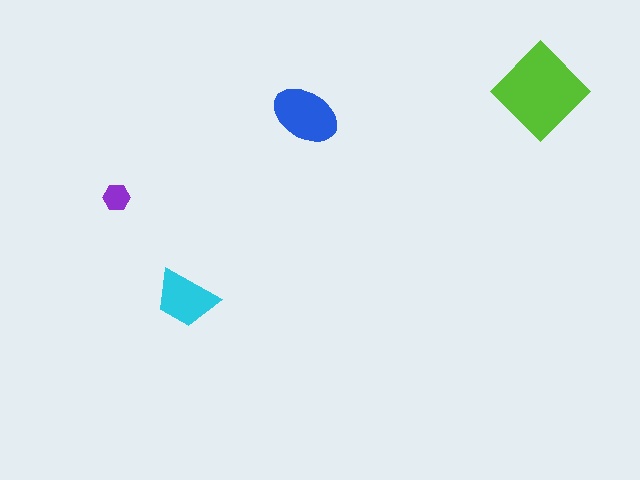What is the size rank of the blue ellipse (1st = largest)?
2nd.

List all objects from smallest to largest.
The purple hexagon, the cyan trapezoid, the blue ellipse, the lime diamond.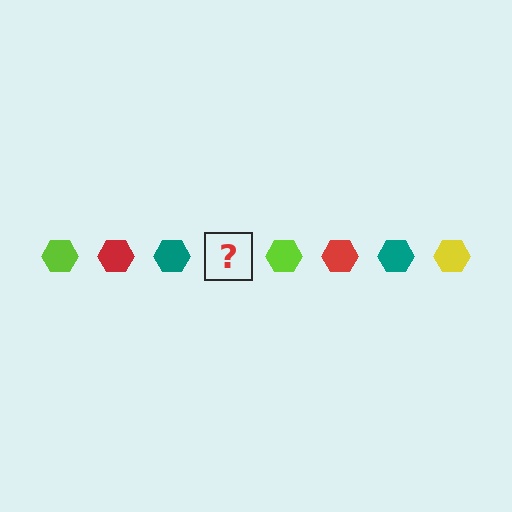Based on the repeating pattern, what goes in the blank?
The blank should be a yellow hexagon.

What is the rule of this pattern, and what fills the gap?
The rule is that the pattern cycles through lime, red, teal, yellow hexagons. The gap should be filled with a yellow hexagon.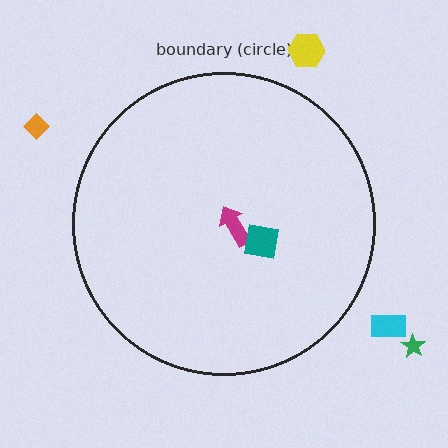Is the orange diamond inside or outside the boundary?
Outside.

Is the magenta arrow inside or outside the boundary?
Inside.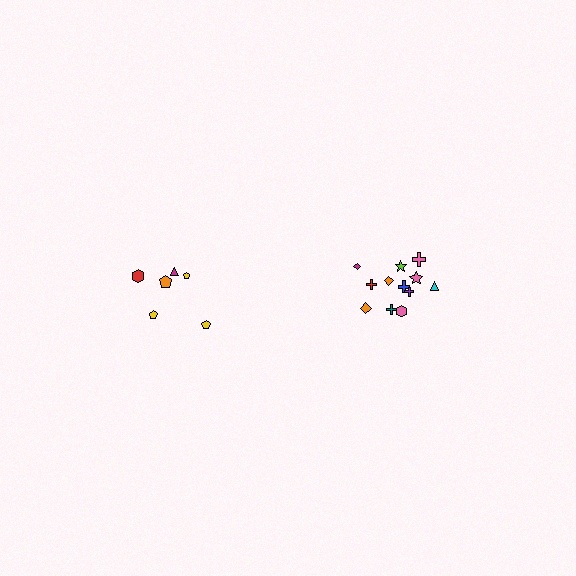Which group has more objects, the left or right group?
The right group.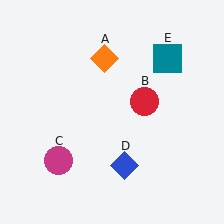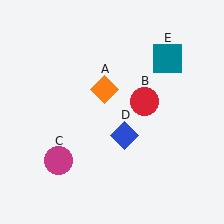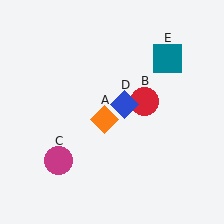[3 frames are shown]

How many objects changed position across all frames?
2 objects changed position: orange diamond (object A), blue diamond (object D).